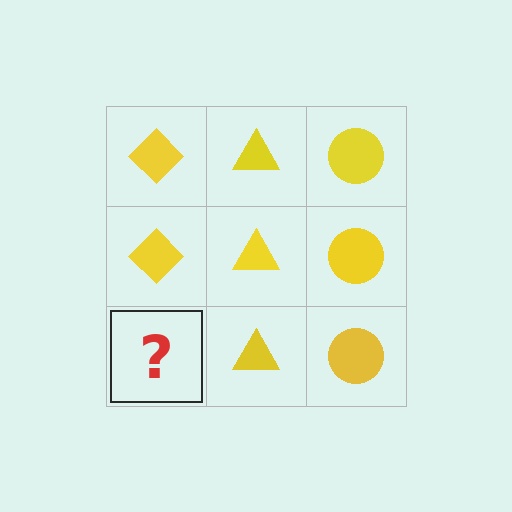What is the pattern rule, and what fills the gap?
The rule is that each column has a consistent shape. The gap should be filled with a yellow diamond.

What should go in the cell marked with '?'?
The missing cell should contain a yellow diamond.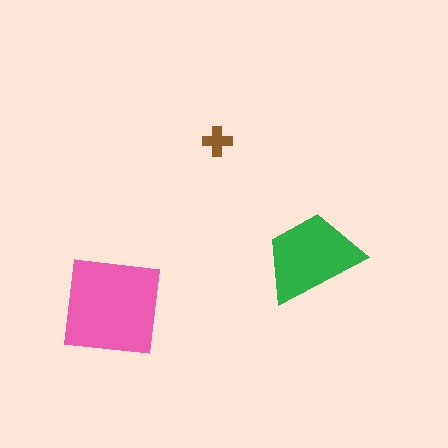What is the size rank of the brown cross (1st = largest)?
3rd.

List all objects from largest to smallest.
The pink square, the green trapezoid, the brown cross.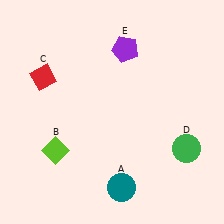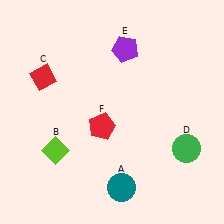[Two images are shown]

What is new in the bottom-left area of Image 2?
A red pentagon (F) was added in the bottom-left area of Image 2.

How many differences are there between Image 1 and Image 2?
There is 1 difference between the two images.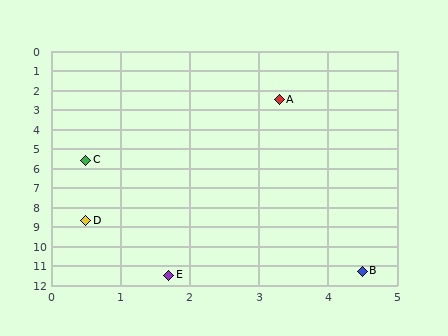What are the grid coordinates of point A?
Point A is at approximately (3.3, 2.5).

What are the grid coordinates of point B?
Point B is at approximately (4.5, 11.3).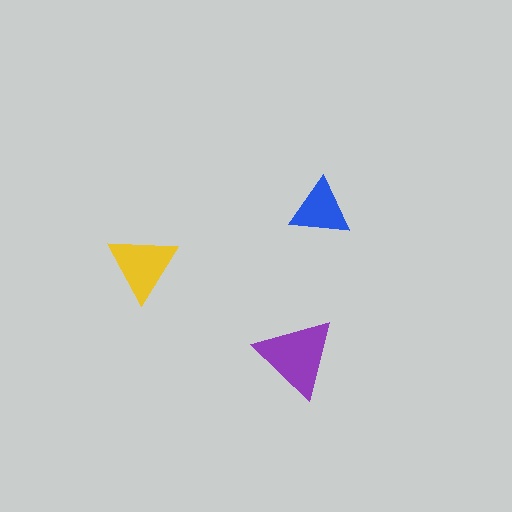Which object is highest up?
The blue triangle is topmost.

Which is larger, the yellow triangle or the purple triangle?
The purple one.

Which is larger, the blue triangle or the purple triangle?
The purple one.